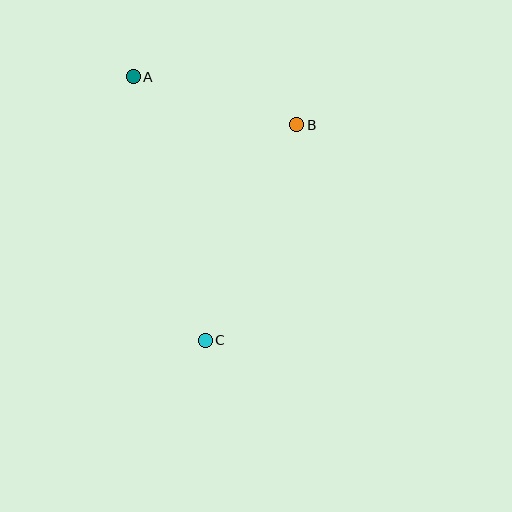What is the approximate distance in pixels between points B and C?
The distance between B and C is approximately 234 pixels.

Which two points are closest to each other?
Points A and B are closest to each other.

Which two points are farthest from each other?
Points A and C are farthest from each other.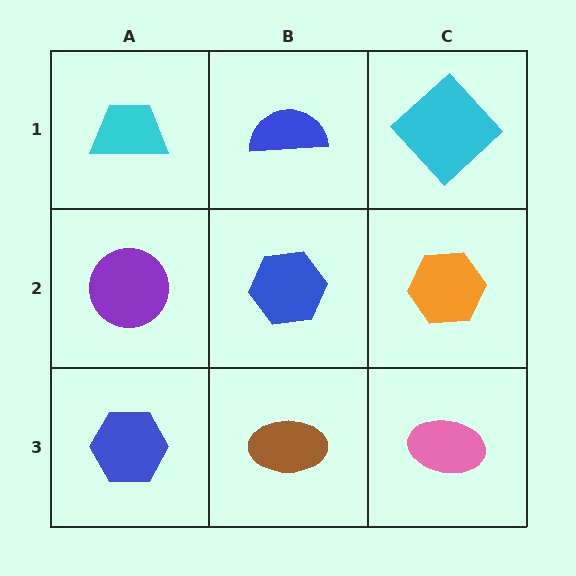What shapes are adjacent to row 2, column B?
A blue semicircle (row 1, column B), a brown ellipse (row 3, column B), a purple circle (row 2, column A), an orange hexagon (row 2, column C).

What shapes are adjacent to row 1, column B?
A blue hexagon (row 2, column B), a cyan trapezoid (row 1, column A), a cyan diamond (row 1, column C).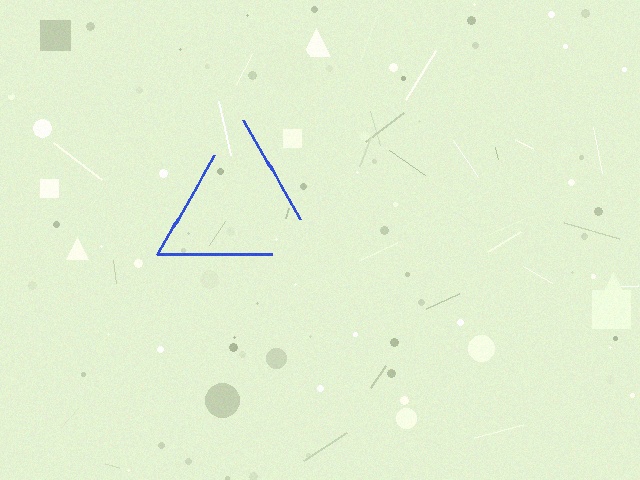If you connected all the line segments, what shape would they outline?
They would outline a triangle.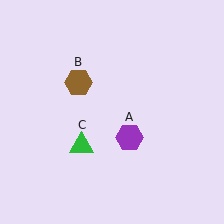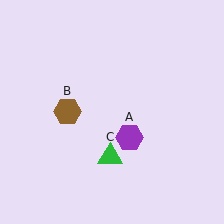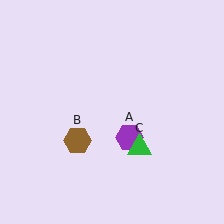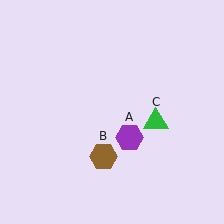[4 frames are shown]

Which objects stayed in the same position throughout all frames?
Purple hexagon (object A) remained stationary.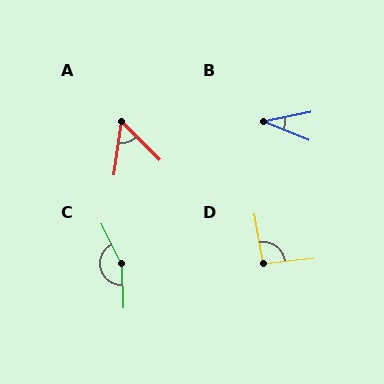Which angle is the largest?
C, at approximately 156 degrees.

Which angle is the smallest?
B, at approximately 33 degrees.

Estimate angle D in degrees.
Approximately 93 degrees.